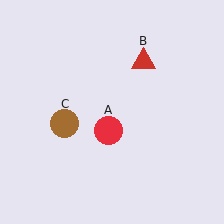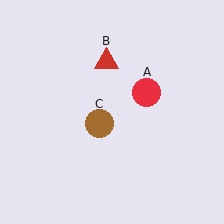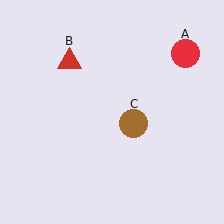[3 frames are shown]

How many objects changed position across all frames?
3 objects changed position: red circle (object A), red triangle (object B), brown circle (object C).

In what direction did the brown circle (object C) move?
The brown circle (object C) moved right.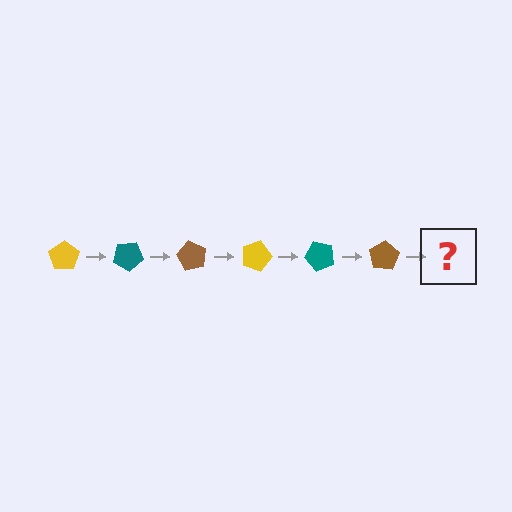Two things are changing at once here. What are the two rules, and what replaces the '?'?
The two rules are that it rotates 30 degrees each step and the color cycles through yellow, teal, and brown. The '?' should be a yellow pentagon, rotated 180 degrees from the start.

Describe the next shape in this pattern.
It should be a yellow pentagon, rotated 180 degrees from the start.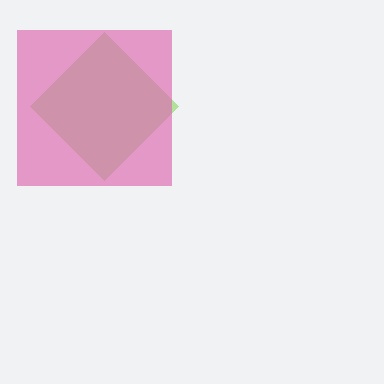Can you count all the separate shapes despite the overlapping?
Yes, there are 2 separate shapes.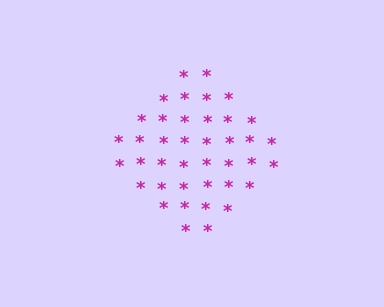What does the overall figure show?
The overall figure shows a diamond.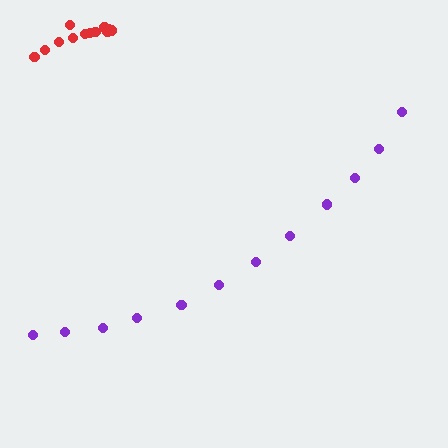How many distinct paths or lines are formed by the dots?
There are 2 distinct paths.